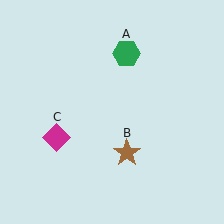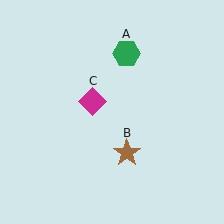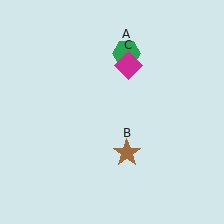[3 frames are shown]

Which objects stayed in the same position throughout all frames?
Green hexagon (object A) and brown star (object B) remained stationary.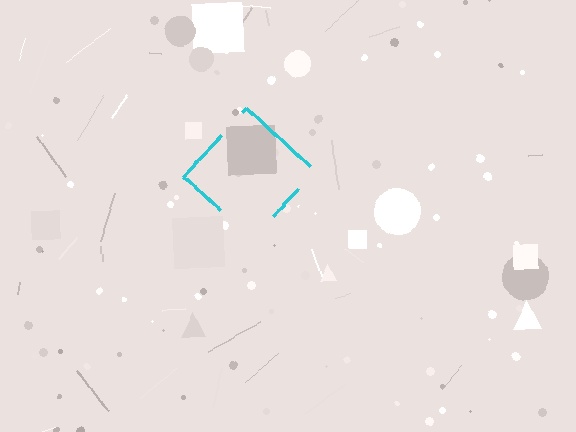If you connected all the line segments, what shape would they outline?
They would outline a diamond.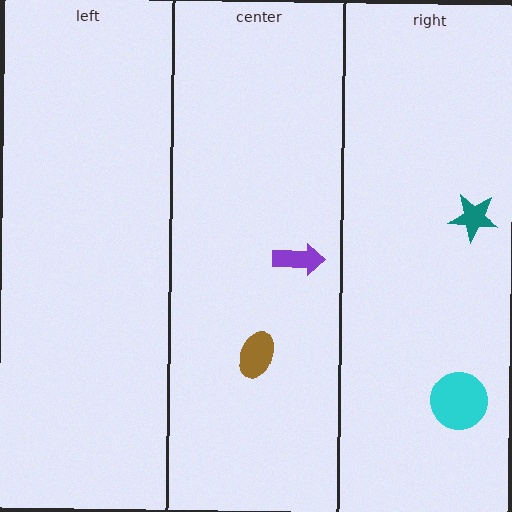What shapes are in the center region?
The brown ellipse, the purple arrow.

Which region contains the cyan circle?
The right region.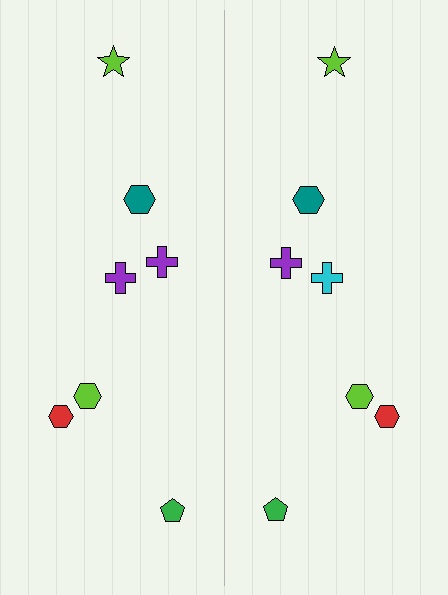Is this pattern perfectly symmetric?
No, the pattern is not perfectly symmetric. The cyan cross on the right side breaks the symmetry — its mirror counterpart is purple.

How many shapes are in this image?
There are 14 shapes in this image.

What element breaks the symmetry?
The cyan cross on the right side breaks the symmetry — its mirror counterpart is purple.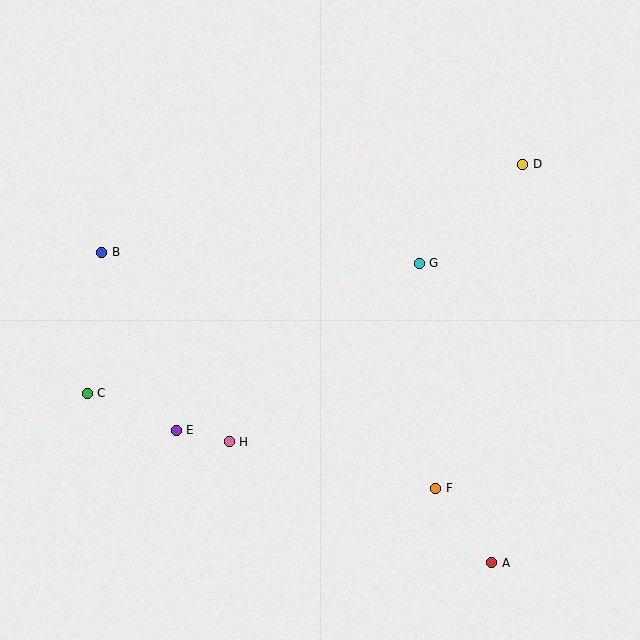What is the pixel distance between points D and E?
The distance between D and E is 437 pixels.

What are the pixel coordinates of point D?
Point D is at (523, 164).